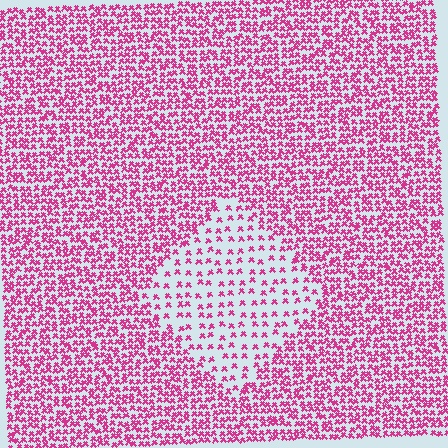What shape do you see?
I see a diamond.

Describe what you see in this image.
The image contains small magenta elements arranged at two different densities. A diamond-shaped region is visible where the elements are less densely packed than the surrounding area.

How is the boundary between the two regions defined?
The boundary is defined by a change in element density (approximately 2.4x ratio). All elements are the same color, size, and shape.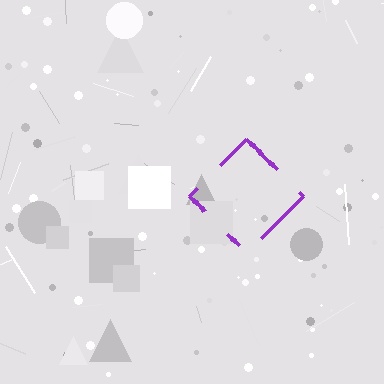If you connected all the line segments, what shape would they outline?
They would outline a diamond.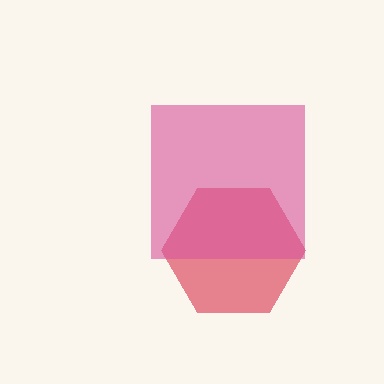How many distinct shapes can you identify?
There are 2 distinct shapes: a red hexagon, a pink square.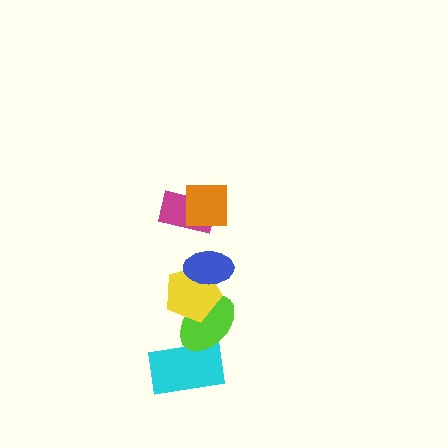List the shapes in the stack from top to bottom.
From top to bottom: the orange square, the magenta rectangle, the blue ellipse, the yellow pentagon, the lime ellipse, the cyan rectangle.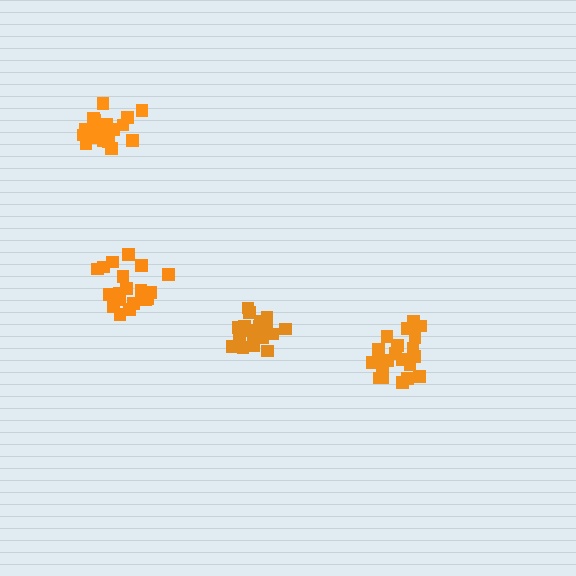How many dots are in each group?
Group 1: 21 dots, Group 2: 21 dots, Group 3: 21 dots, Group 4: 20 dots (83 total).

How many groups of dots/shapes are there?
There are 4 groups.